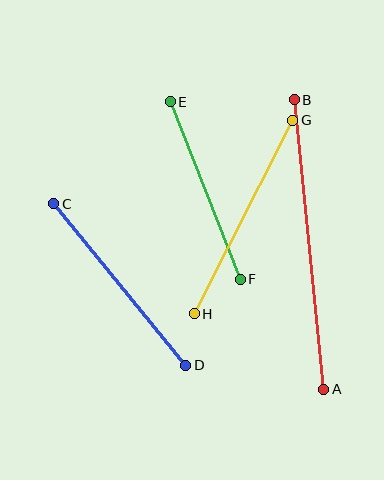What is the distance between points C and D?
The distance is approximately 209 pixels.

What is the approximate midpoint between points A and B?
The midpoint is at approximately (309, 244) pixels.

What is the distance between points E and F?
The distance is approximately 191 pixels.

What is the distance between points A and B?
The distance is approximately 291 pixels.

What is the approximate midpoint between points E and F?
The midpoint is at approximately (205, 191) pixels.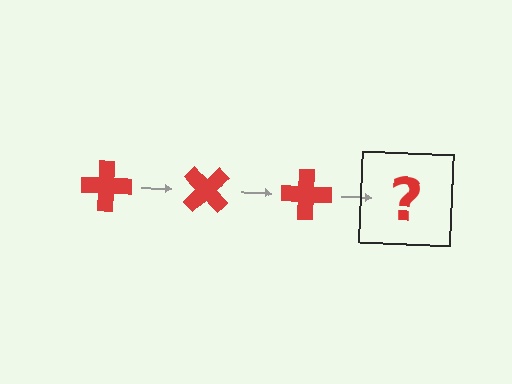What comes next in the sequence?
The next element should be a red cross rotated 135 degrees.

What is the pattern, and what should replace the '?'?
The pattern is that the cross rotates 45 degrees each step. The '?' should be a red cross rotated 135 degrees.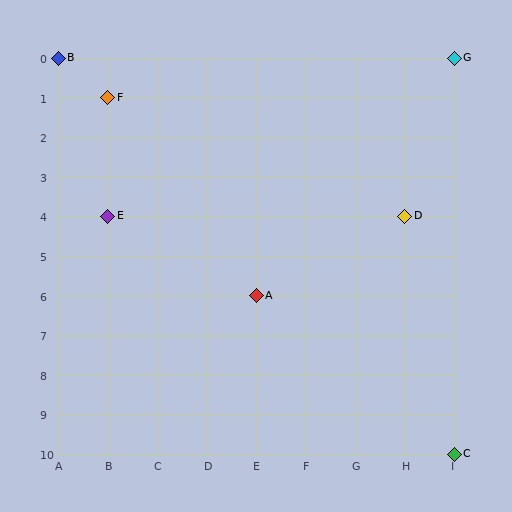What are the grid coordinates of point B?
Point B is at grid coordinates (A, 0).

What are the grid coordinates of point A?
Point A is at grid coordinates (E, 6).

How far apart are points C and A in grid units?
Points C and A are 4 columns and 4 rows apart (about 5.7 grid units diagonally).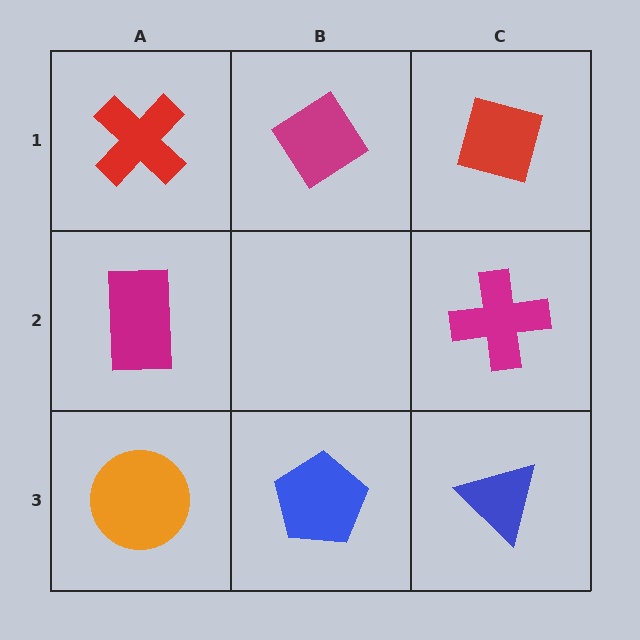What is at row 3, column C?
A blue triangle.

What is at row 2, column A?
A magenta rectangle.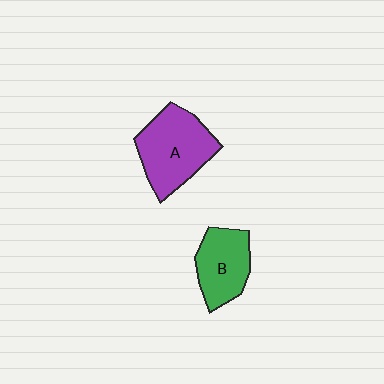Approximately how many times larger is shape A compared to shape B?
Approximately 1.4 times.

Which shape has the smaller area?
Shape B (green).